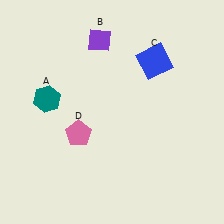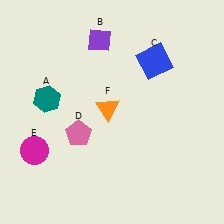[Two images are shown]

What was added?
A magenta circle (E), an orange triangle (F) were added in Image 2.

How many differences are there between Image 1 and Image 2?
There are 2 differences between the two images.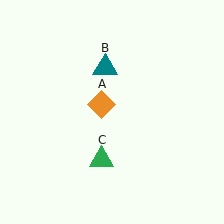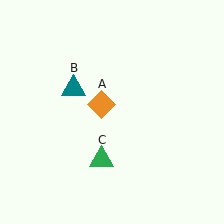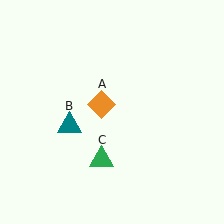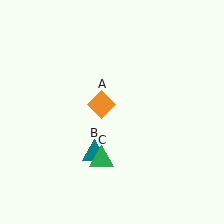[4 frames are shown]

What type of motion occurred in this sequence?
The teal triangle (object B) rotated counterclockwise around the center of the scene.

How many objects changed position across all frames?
1 object changed position: teal triangle (object B).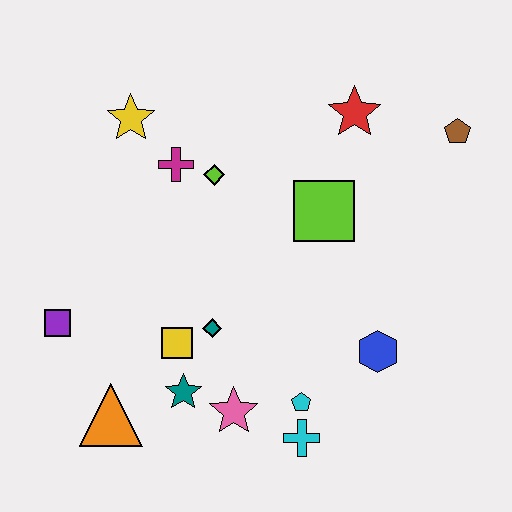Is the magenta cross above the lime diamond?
Yes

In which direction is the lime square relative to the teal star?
The lime square is above the teal star.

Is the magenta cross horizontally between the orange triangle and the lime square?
Yes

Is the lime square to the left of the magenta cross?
No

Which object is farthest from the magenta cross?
The cyan cross is farthest from the magenta cross.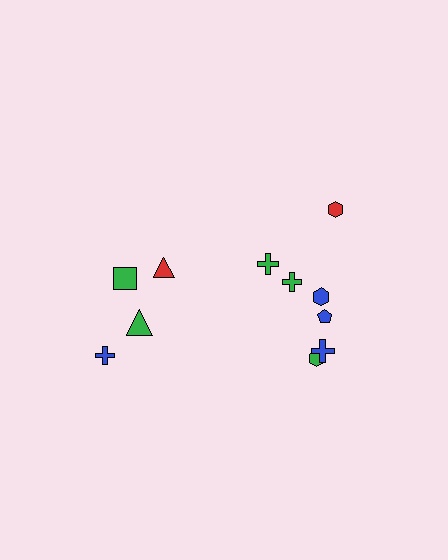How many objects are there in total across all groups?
There are 11 objects.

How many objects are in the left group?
There are 4 objects.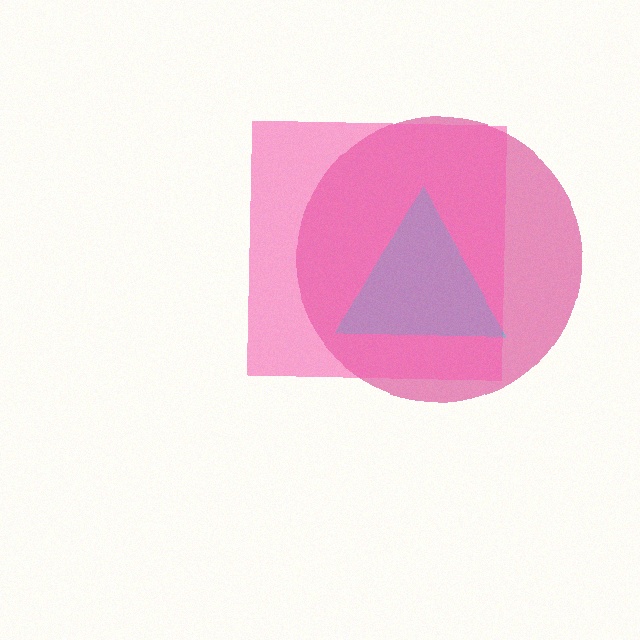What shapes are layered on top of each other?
The layered shapes are: a magenta circle, a cyan triangle, a pink square.